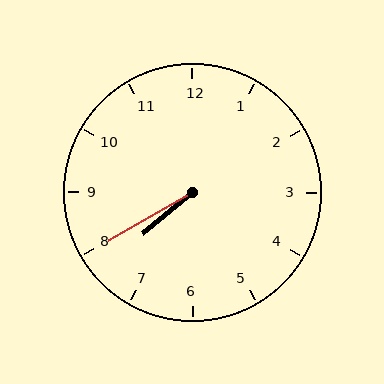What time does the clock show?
7:40.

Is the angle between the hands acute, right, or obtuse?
It is acute.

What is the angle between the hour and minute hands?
Approximately 10 degrees.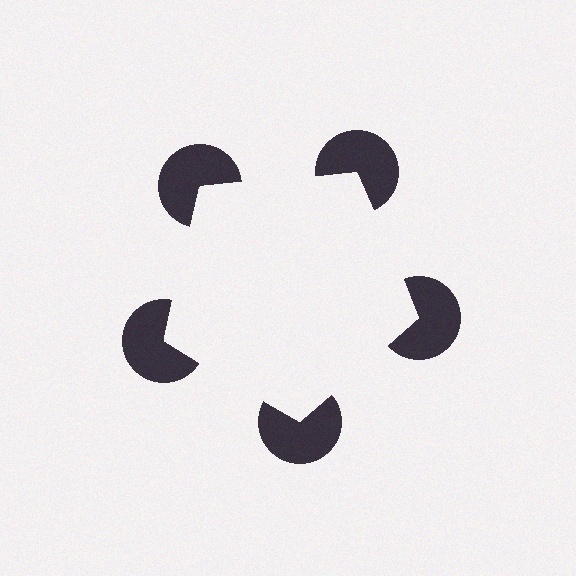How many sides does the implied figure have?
5 sides.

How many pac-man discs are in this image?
There are 5 — one at each vertex of the illusory pentagon.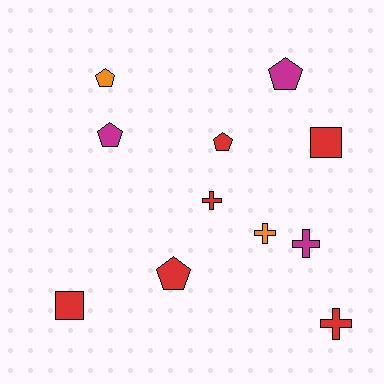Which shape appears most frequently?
Pentagon, with 5 objects.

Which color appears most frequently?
Red, with 6 objects.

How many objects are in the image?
There are 11 objects.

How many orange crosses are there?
There is 1 orange cross.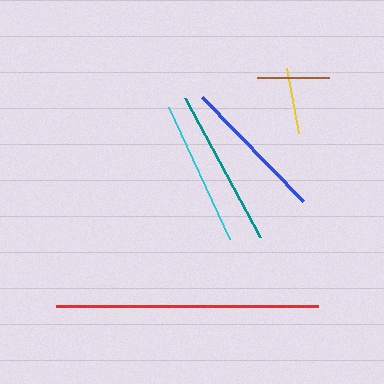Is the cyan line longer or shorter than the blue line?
The cyan line is longer than the blue line.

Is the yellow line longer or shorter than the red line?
The red line is longer than the yellow line.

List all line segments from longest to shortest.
From longest to shortest: red, teal, cyan, blue, brown, yellow.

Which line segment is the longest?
The red line is the longest at approximately 262 pixels.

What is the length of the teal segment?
The teal segment is approximately 158 pixels long.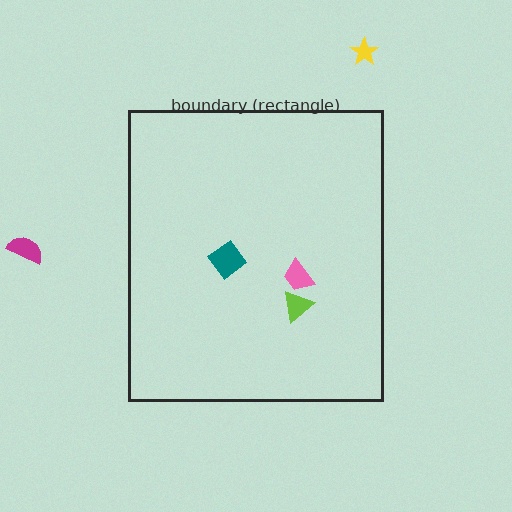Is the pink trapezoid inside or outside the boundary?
Inside.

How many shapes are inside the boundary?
3 inside, 2 outside.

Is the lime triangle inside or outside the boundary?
Inside.